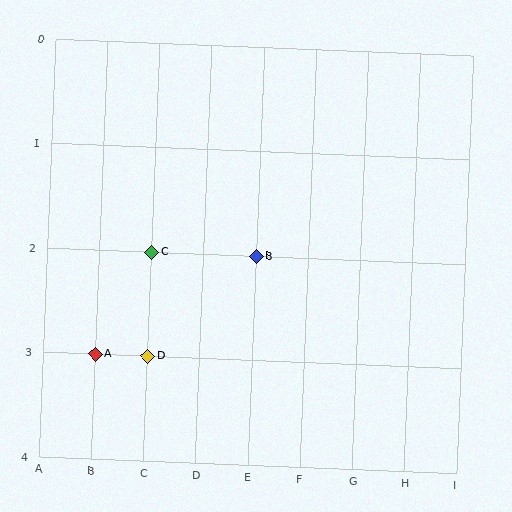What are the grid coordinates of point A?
Point A is at grid coordinates (B, 3).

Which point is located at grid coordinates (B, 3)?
Point A is at (B, 3).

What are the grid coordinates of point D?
Point D is at grid coordinates (C, 3).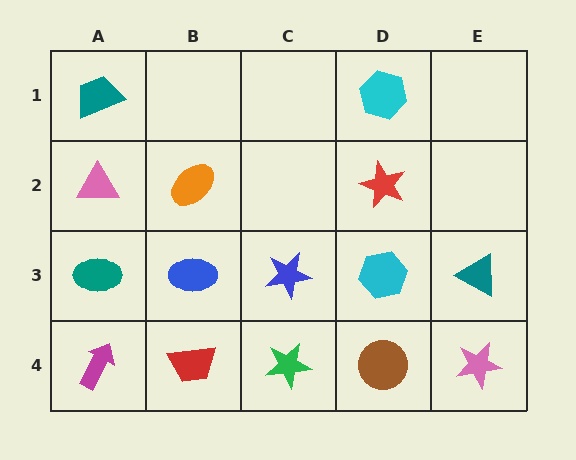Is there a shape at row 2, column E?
No, that cell is empty.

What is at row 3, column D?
A cyan hexagon.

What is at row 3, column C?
A blue star.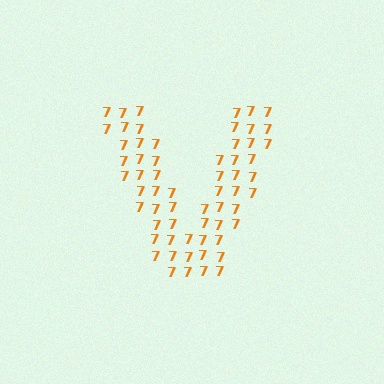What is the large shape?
The large shape is the letter V.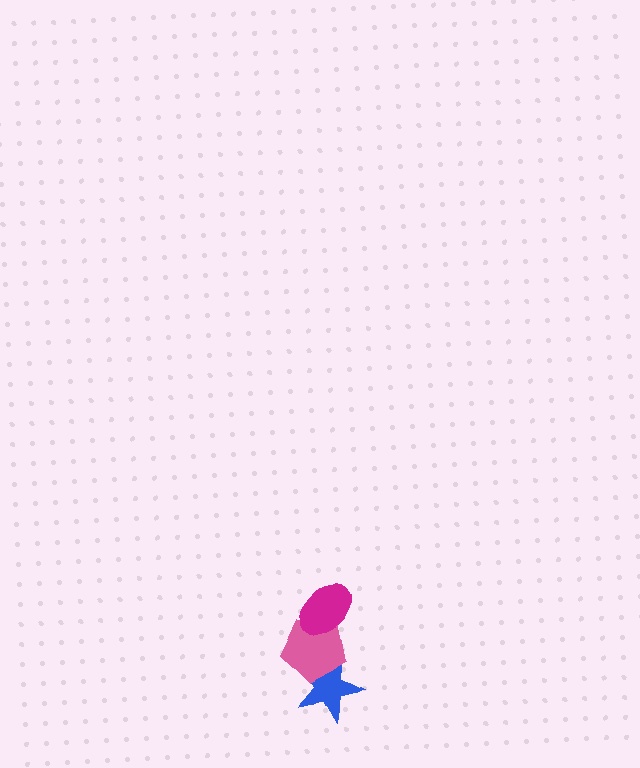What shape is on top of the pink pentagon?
The magenta ellipse is on top of the pink pentagon.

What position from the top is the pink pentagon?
The pink pentagon is 2nd from the top.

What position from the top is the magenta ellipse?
The magenta ellipse is 1st from the top.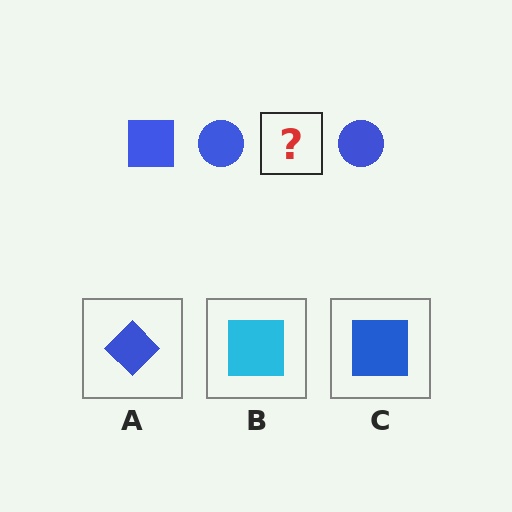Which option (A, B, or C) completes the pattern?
C.